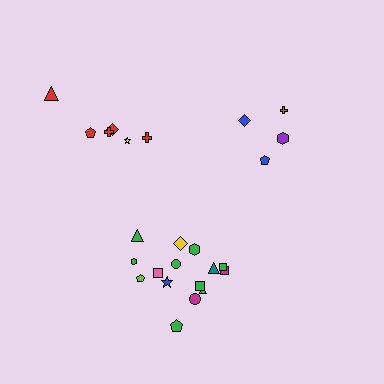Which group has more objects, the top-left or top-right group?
The top-left group.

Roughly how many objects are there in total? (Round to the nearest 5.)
Roughly 25 objects in total.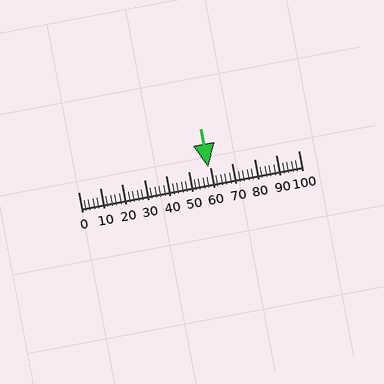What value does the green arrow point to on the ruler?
The green arrow points to approximately 59.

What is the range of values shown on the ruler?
The ruler shows values from 0 to 100.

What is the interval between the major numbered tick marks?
The major tick marks are spaced 10 units apart.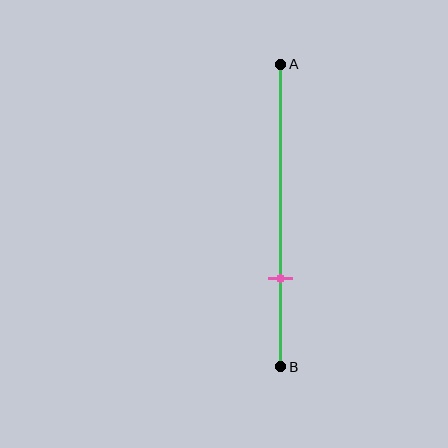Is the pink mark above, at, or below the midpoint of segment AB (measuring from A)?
The pink mark is below the midpoint of segment AB.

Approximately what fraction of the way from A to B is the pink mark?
The pink mark is approximately 70% of the way from A to B.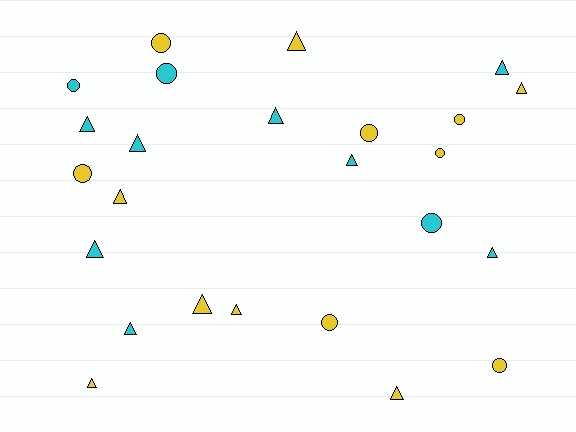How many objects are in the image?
There are 25 objects.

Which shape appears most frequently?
Triangle, with 15 objects.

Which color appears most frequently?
Yellow, with 14 objects.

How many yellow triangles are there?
There are 7 yellow triangles.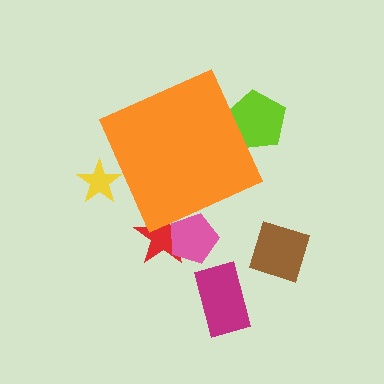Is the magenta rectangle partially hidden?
No, the magenta rectangle is fully visible.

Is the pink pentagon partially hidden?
Yes, the pink pentagon is partially hidden behind the orange diamond.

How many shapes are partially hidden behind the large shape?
4 shapes are partially hidden.